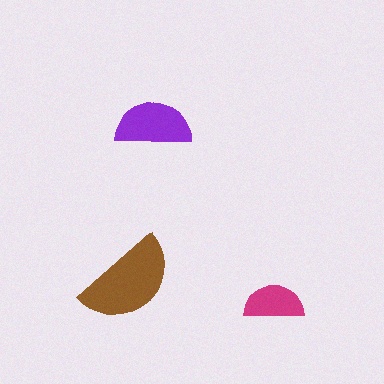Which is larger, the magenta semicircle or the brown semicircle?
The brown one.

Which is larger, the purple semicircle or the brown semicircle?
The brown one.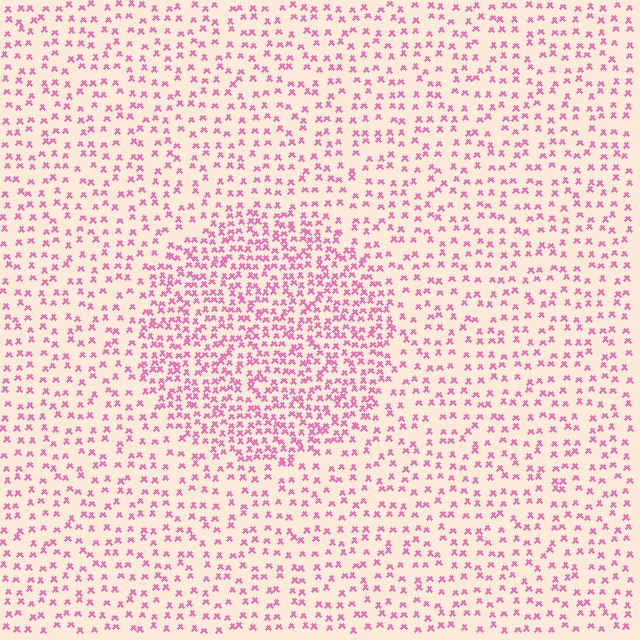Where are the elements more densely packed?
The elements are more densely packed inside the circle boundary.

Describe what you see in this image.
The image contains small pink elements arranged at two different densities. A circle-shaped region is visible where the elements are more densely packed than the surrounding area.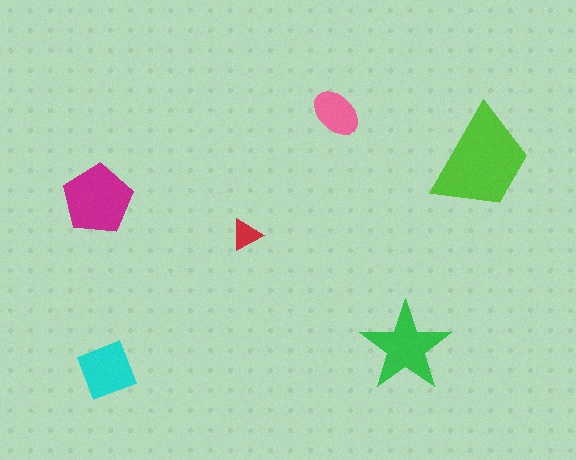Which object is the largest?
The lime trapezoid.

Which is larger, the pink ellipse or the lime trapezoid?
The lime trapezoid.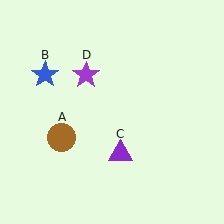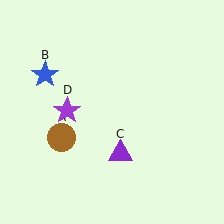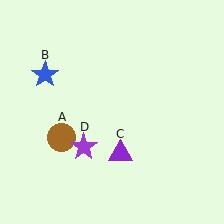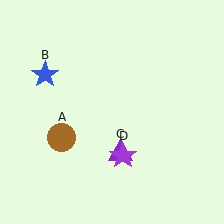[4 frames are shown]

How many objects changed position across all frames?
1 object changed position: purple star (object D).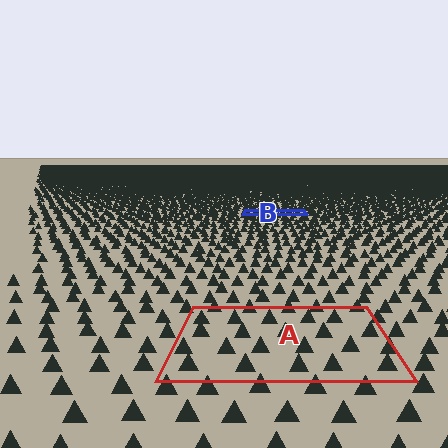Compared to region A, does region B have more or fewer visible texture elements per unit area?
Region B has more texture elements per unit area — they are packed more densely because it is farther away.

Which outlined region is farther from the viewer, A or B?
Region B is farther from the viewer — the texture elements inside it appear smaller and more densely packed.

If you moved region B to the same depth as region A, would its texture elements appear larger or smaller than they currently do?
They would appear larger. At a closer depth, the same texture elements are projected at a bigger on-screen size.